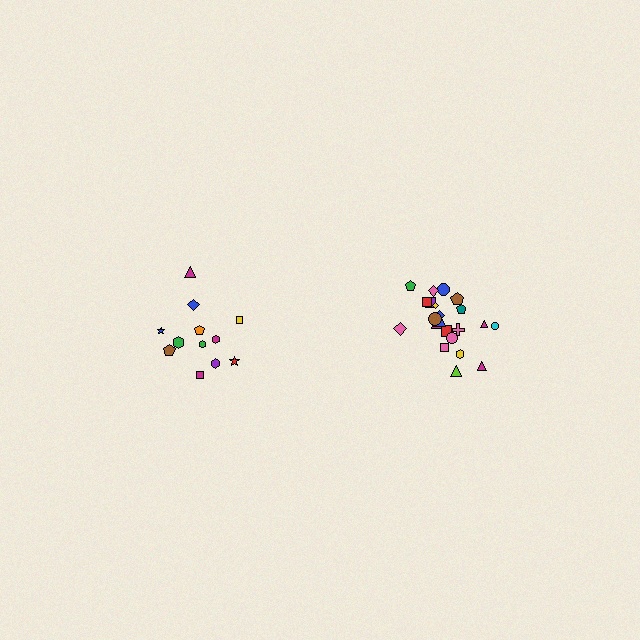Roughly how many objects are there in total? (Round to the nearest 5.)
Roughly 35 objects in total.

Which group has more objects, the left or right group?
The right group.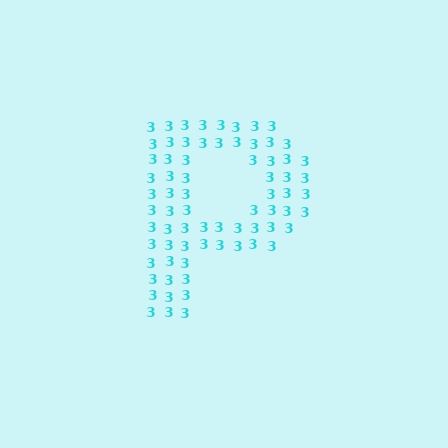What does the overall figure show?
The overall figure shows the letter P.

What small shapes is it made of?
It is made of small digit 3's.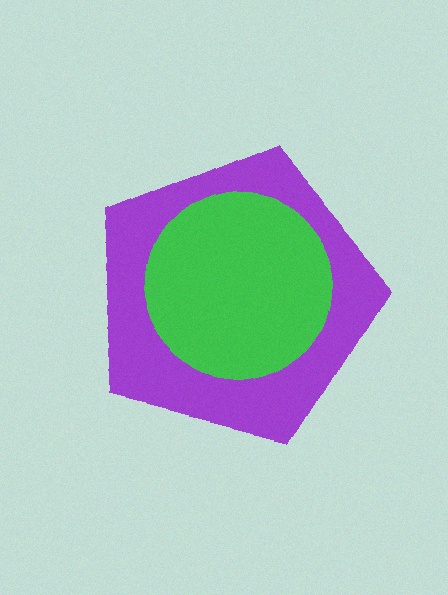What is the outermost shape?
The purple pentagon.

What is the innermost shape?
The green circle.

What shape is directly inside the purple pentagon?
The green circle.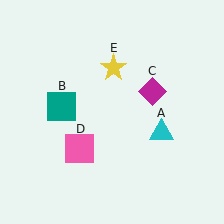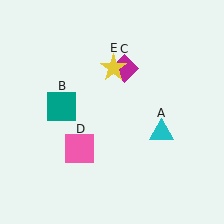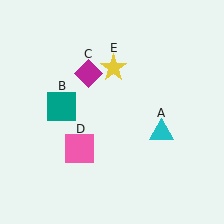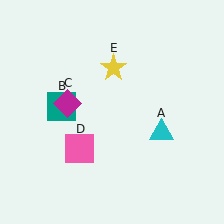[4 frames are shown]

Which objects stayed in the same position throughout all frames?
Cyan triangle (object A) and teal square (object B) and pink square (object D) and yellow star (object E) remained stationary.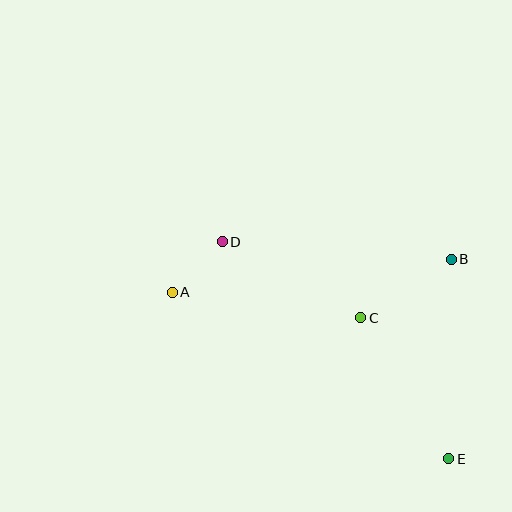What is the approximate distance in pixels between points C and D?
The distance between C and D is approximately 158 pixels.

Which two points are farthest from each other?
Points A and E are farthest from each other.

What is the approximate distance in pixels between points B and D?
The distance between B and D is approximately 230 pixels.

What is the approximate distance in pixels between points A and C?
The distance between A and C is approximately 190 pixels.